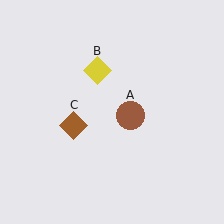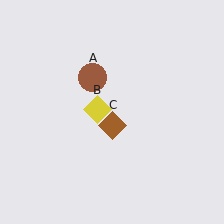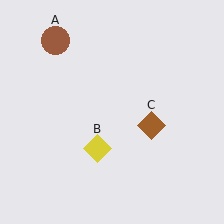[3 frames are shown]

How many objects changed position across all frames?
3 objects changed position: brown circle (object A), yellow diamond (object B), brown diamond (object C).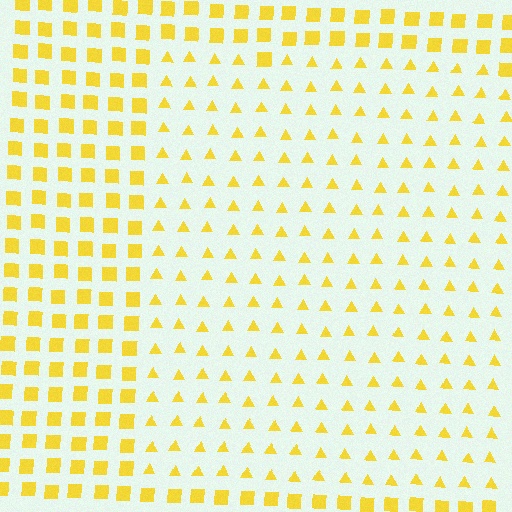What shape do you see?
I see a rectangle.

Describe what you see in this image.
The image is filled with small yellow elements arranged in a uniform grid. A rectangle-shaped region contains triangles, while the surrounding area contains squares. The boundary is defined purely by the change in element shape.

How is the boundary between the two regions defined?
The boundary is defined by a change in element shape: triangles inside vs. squares outside. All elements share the same color and spacing.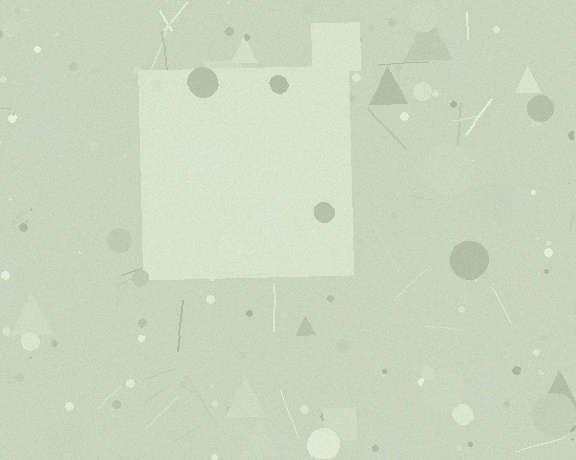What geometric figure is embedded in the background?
A square is embedded in the background.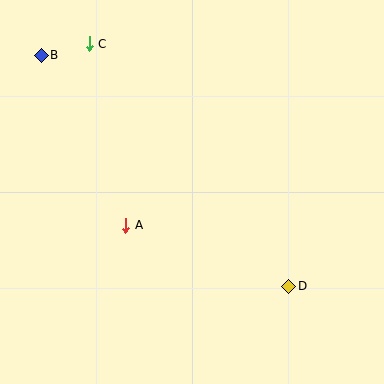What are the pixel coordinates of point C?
Point C is at (89, 44).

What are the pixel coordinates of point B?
Point B is at (41, 55).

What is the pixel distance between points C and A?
The distance between C and A is 185 pixels.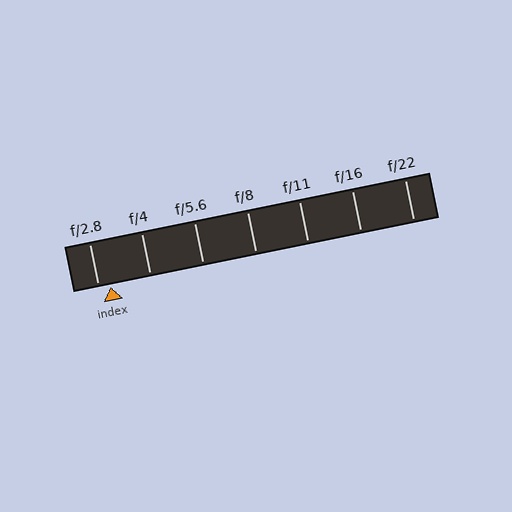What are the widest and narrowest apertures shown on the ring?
The widest aperture shown is f/2.8 and the narrowest is f/22.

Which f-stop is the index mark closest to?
The index mark is closest to f/2.8.